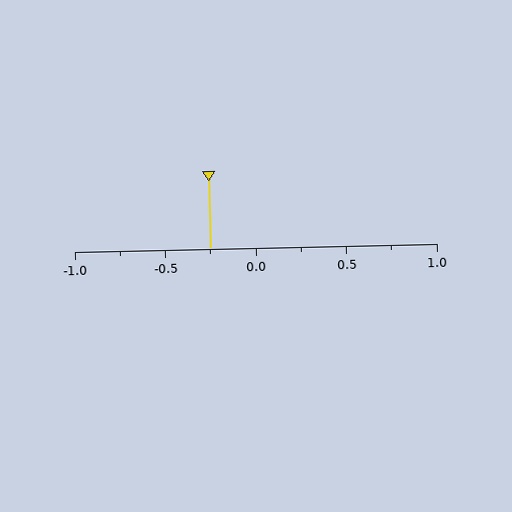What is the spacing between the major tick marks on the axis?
The major ticks are spaced 0.5 apart.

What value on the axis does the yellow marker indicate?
The marker indicates approximately -0.25.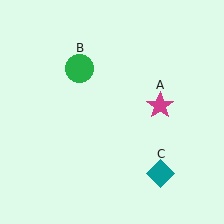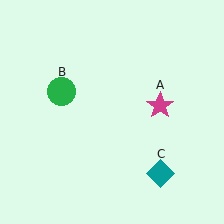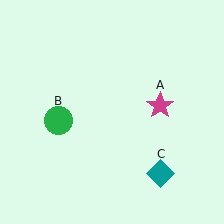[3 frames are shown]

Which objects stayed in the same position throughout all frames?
Magenta star (object A) and teal diamond (object C) remained stationary.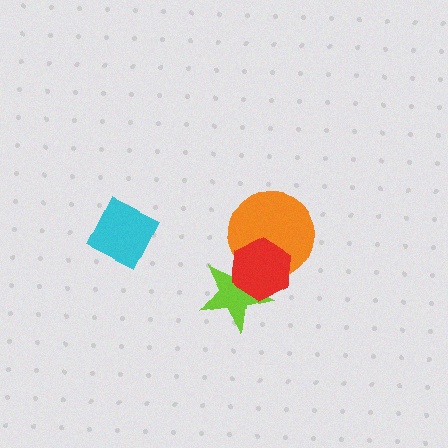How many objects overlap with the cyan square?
0 objects overlap with the cyan square.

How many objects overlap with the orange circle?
2 objects overlap with the orange circle.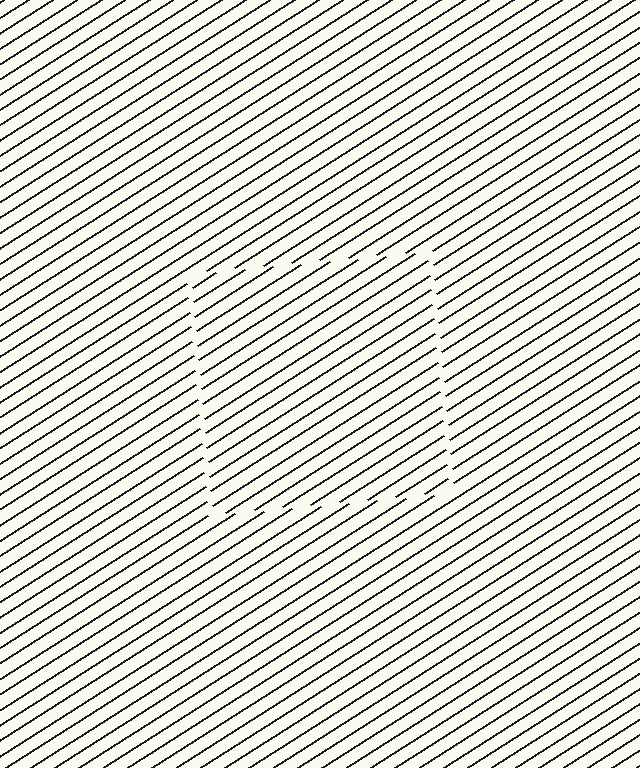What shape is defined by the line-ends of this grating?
An illusory square. The interior of the shape contains the same grating, shifted by half a period — the contour is defined by the phase discontinuity where line-ends from the inner and outer gratings abut.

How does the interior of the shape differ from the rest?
The interior of the shape contains the same grating, shifted by half a period — the contour is defined by the phase discontinuity where line-ends from the inner and outer gratings abut.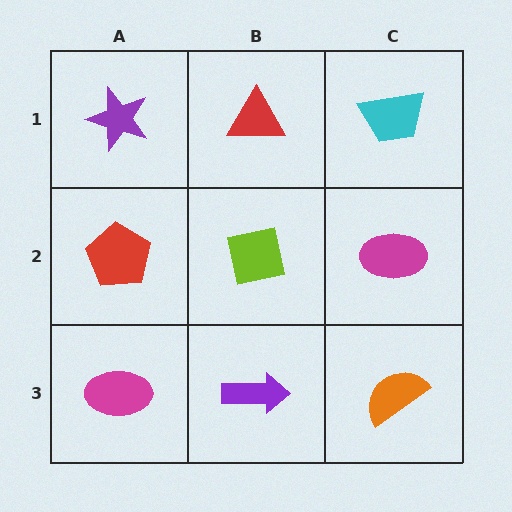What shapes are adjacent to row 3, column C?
A magenta ellipse (row 2, column C), a purple arrow (row 3, column B).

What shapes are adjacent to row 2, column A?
A purple star (row 1, column A), a magenta ellipse (row 3, column A), a lime square (row 2, column B).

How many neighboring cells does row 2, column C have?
3.